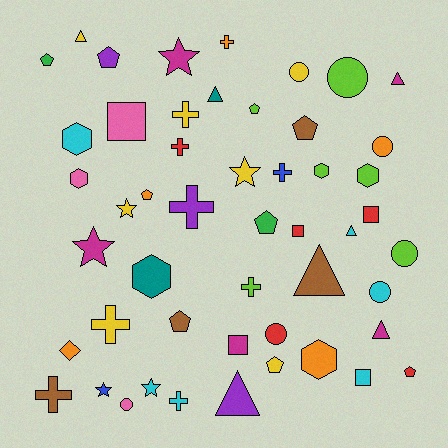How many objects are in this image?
There are 50 objects.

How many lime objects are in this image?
There are 6 lime objects.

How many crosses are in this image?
There are 9 crosses.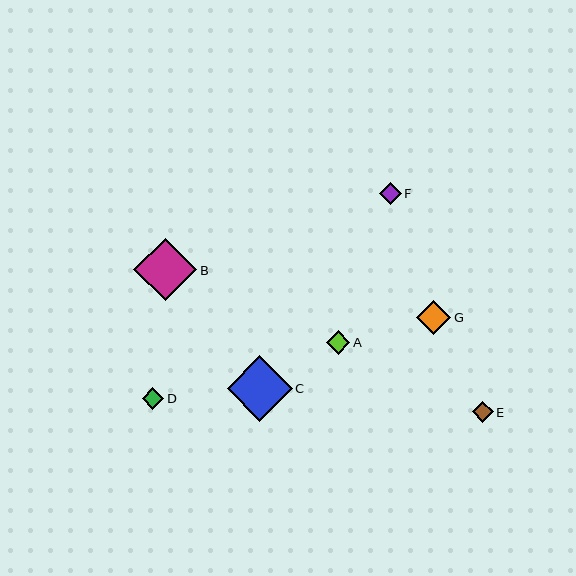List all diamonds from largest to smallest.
From largest to smallest: C, B, G, A, F, D, E.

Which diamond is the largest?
Diamond C is the largest with a size of approximately 65 pixels.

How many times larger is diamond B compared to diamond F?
Diamond B is approximately 2.8 times the size of diamond F.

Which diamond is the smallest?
Diamond E is the smallest with a size of approximately 21 pixels.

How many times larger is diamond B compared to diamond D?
Diamond B is approximately 2.9 times the size of diamond D.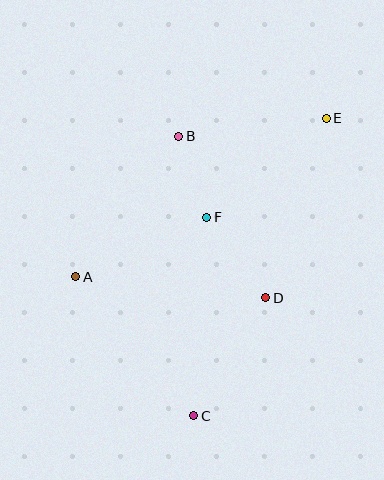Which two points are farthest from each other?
Points C and E are farthest from each other.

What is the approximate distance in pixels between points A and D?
The distance between A and D is approximately 191 pixels.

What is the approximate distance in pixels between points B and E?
The distance between B and E is approximately 149 pixels.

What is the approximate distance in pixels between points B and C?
The distance between B and C is approximately 280 pixels.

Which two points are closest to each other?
Points B and F are closest to each other.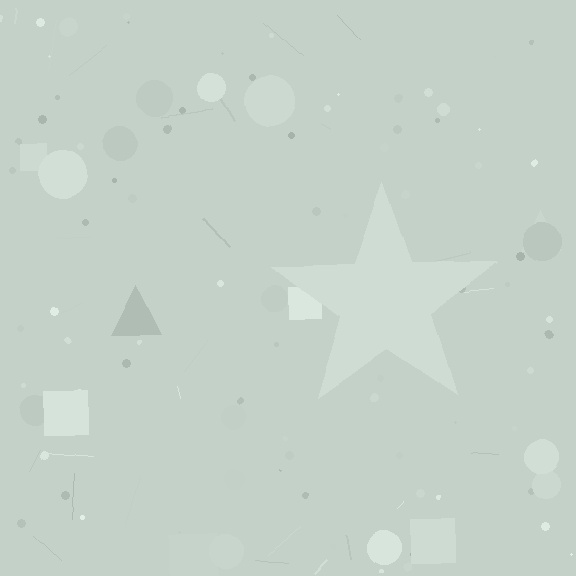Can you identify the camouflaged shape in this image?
The camouflaged shape is a star.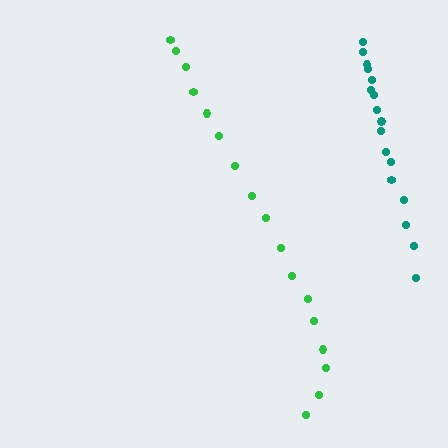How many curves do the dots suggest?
There are 2 distinct paths.